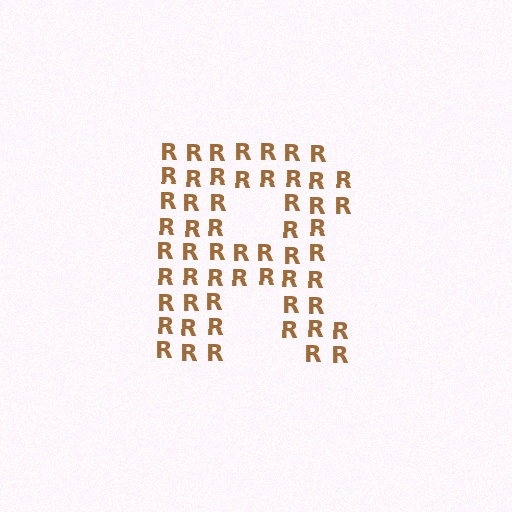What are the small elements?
The small elements are letter R's.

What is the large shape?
The large shape is the letter R.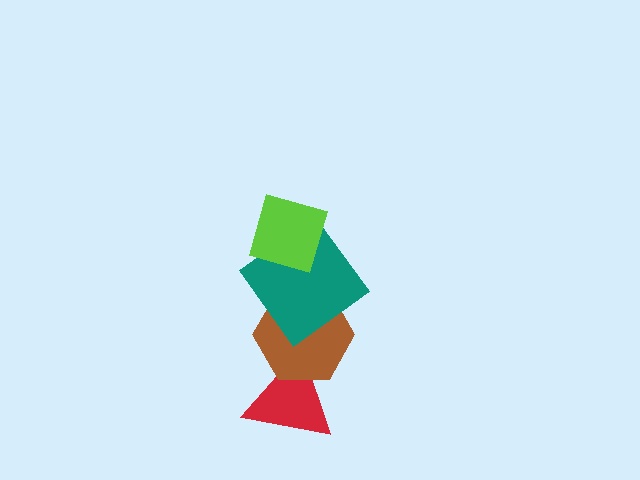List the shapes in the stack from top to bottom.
From top to bottom: the lime diamond, the teal diamond, the brown hexagon, the red triangle.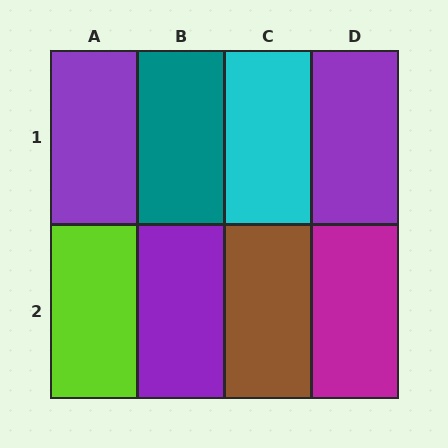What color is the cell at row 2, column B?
Purple.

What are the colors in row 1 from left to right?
Purple, teal, cyan, purple.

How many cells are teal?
1 cell is teal.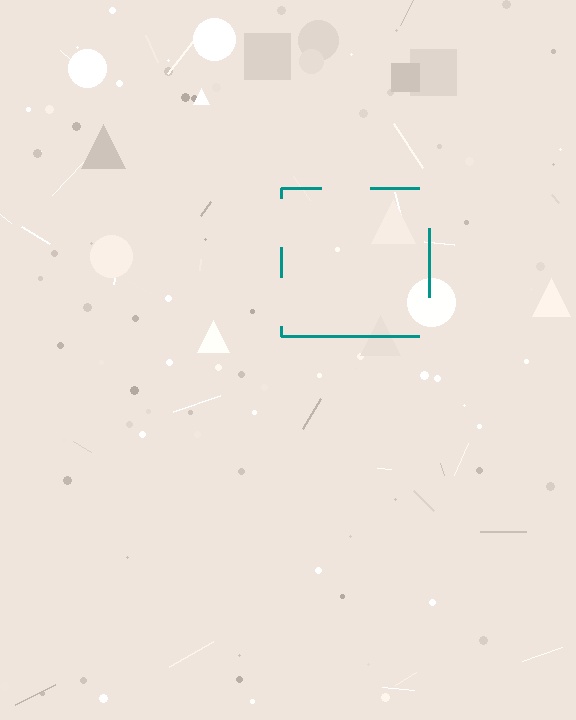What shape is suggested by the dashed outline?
The dashed outline suggests a square.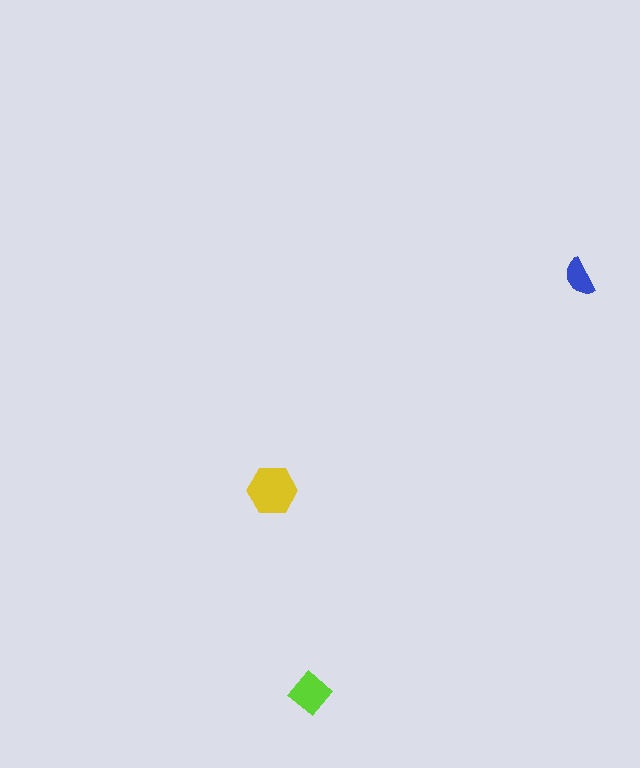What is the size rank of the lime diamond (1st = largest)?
2nd.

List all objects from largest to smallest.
The yellow hexagon, the lime diamond, the blue semicircle.